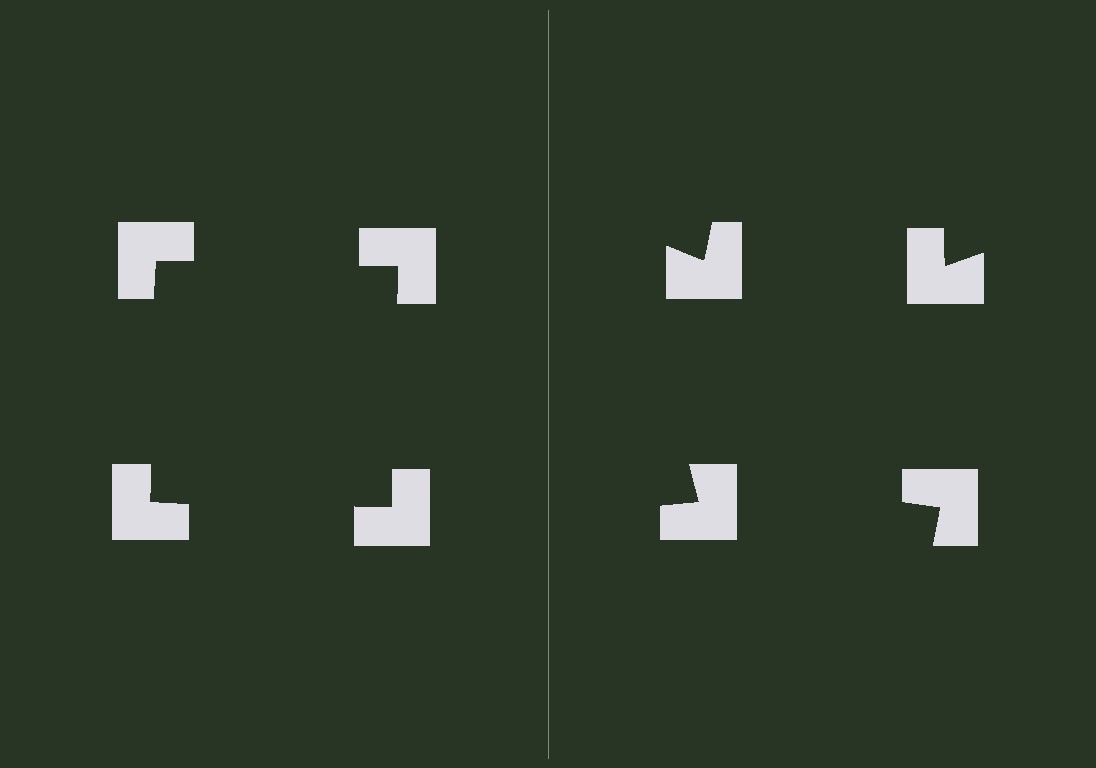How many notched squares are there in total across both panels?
8 — 4 on each side.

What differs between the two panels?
The notched squares are positioned identically on both sides; only the wedge orientations differ. On the left they align to a square; on the right they are misaligned.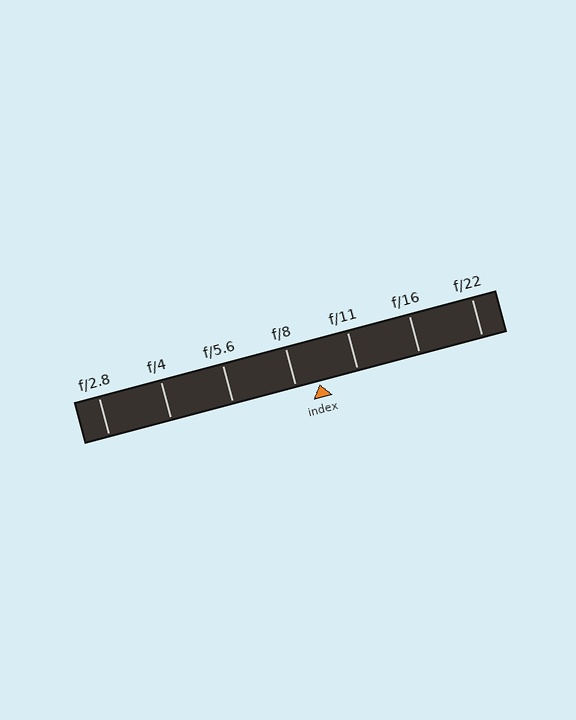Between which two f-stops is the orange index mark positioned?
The index mark is between f/8 and f/11.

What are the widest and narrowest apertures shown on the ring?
The widest aperture shown is f/2.8 and the narrowest is f/22.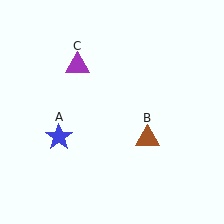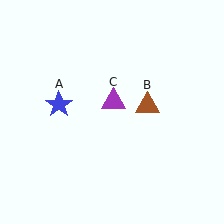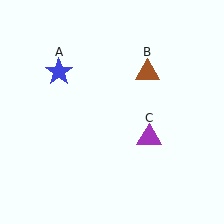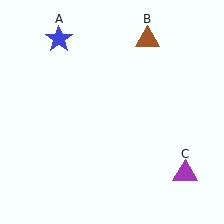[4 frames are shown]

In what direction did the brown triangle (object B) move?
The brown triangle (object B) moved up.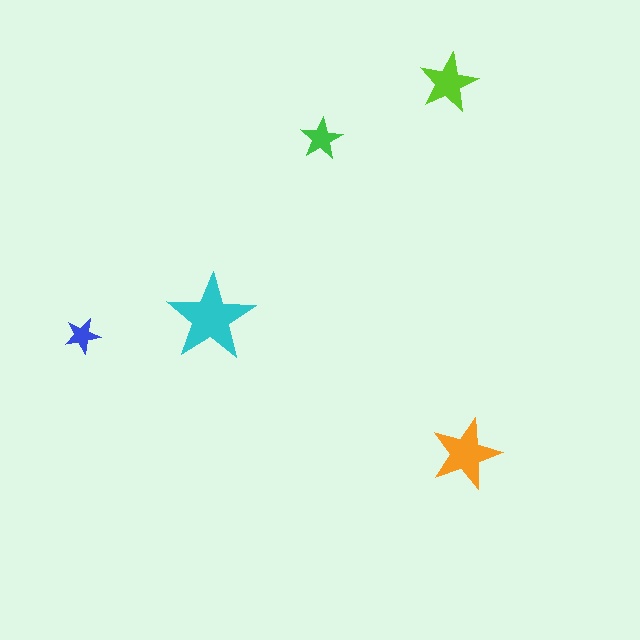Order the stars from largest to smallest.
the cyan one, the orange one, the lime one, the green one, the blue one.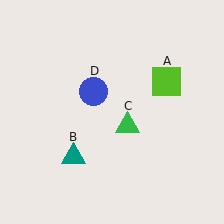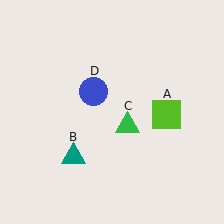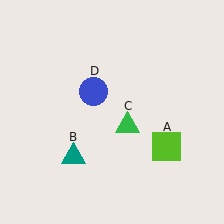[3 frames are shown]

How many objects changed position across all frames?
1 object changed position: lime square (object A).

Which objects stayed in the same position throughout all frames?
Teal triangle (object B) and green triangle (object C) and blue circle (object D) remained stationary.